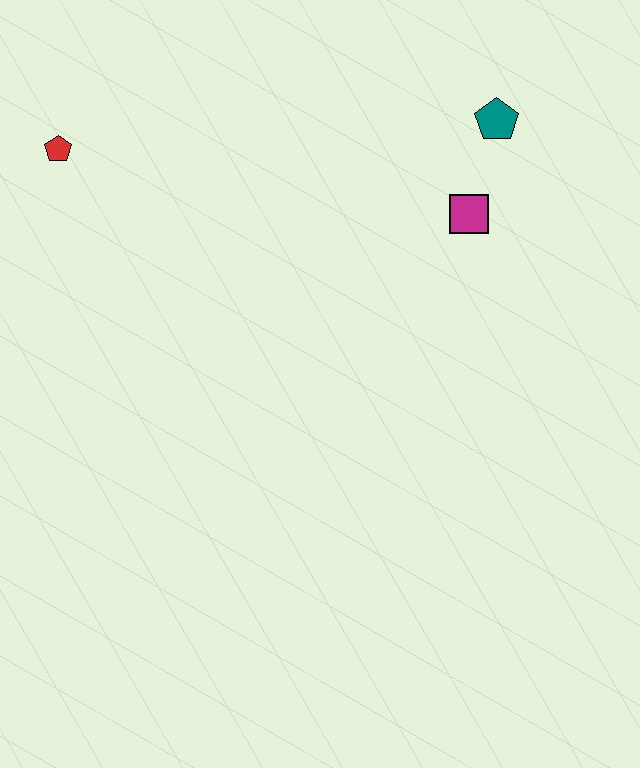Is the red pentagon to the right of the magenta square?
No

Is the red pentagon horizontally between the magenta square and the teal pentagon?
No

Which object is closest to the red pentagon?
The magenta square is closest to the red pentagon.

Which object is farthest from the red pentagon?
The teal pentagon is farthest from the red pentagon.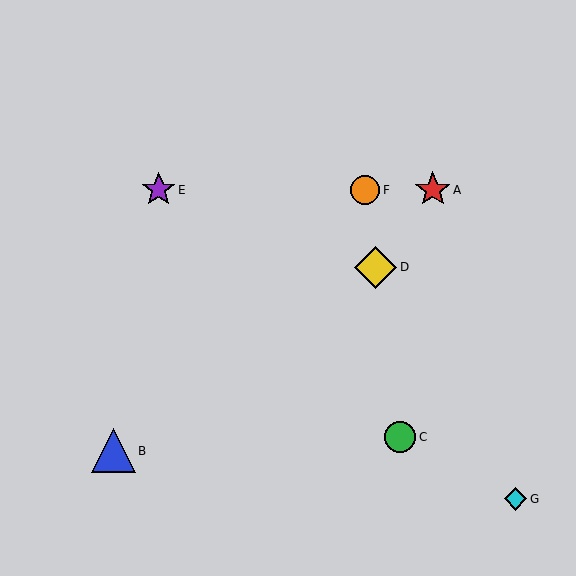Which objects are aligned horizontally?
Objects A, E, F are aligned horizontally.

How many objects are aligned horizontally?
3 objects (A, E, F) are aligned horizontally.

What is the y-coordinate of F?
Object F is at y≈190.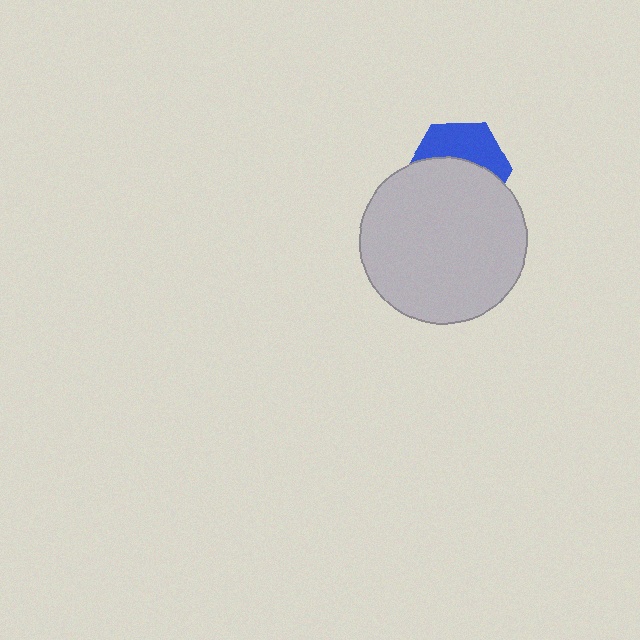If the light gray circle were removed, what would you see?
You would see the complete blue hexagon.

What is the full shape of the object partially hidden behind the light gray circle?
The partially hidden object is a blue hexagon.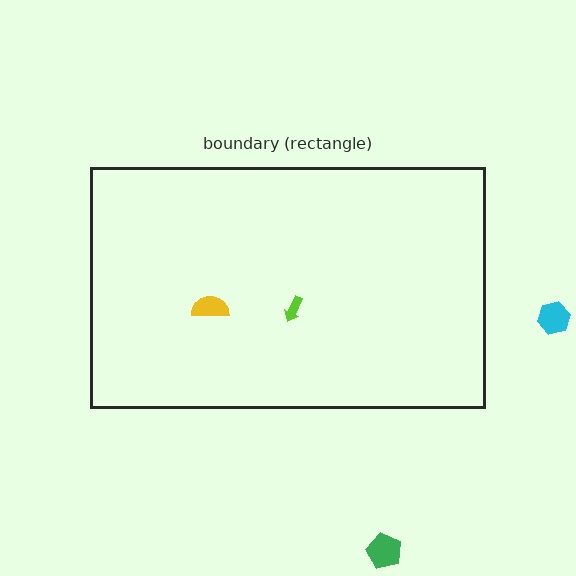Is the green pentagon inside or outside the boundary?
Outside.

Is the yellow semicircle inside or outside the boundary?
Inside.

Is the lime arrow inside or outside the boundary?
Inside.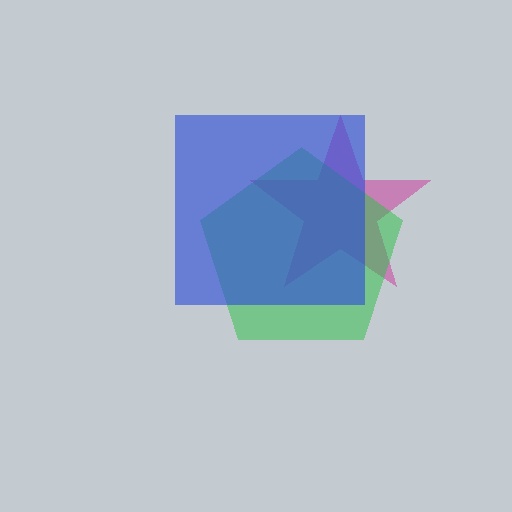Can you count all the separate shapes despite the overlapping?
Yes, there are 3 separate shapes.